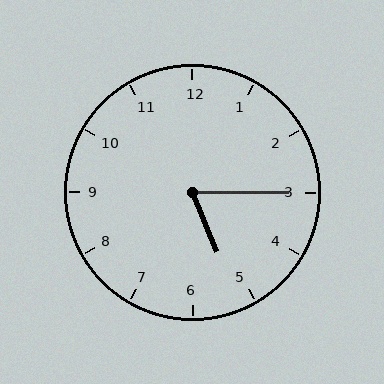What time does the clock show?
5:15.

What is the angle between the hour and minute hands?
Approximately 68 degrees.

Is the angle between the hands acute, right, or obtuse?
It is acute.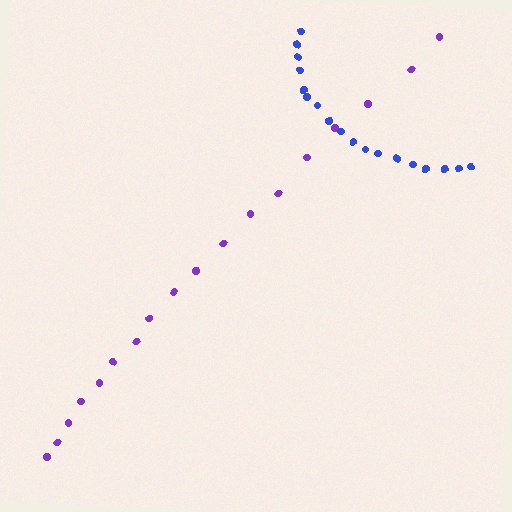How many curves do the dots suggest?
There are 2 distinct paths.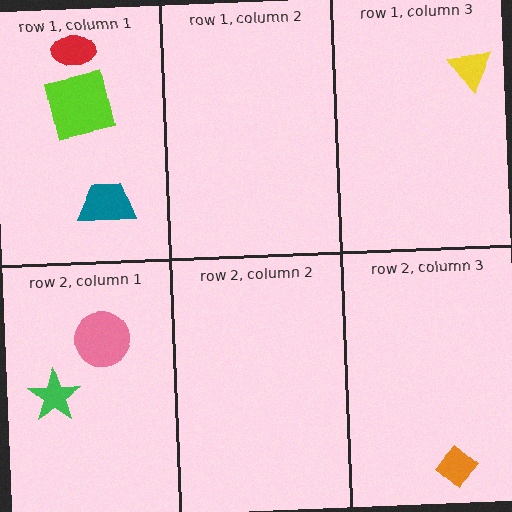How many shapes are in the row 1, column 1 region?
3.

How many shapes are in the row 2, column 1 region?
2.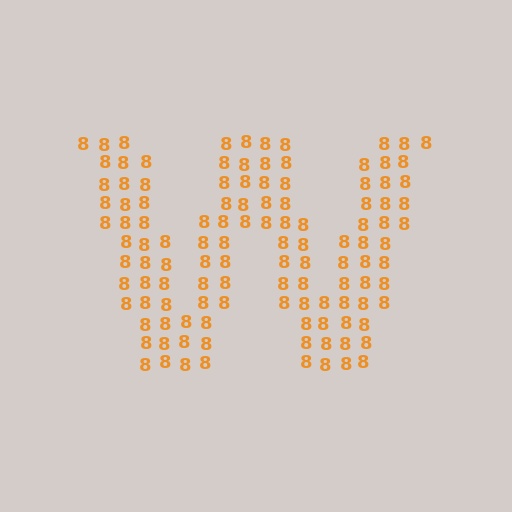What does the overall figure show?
The overall figure shows the letter W.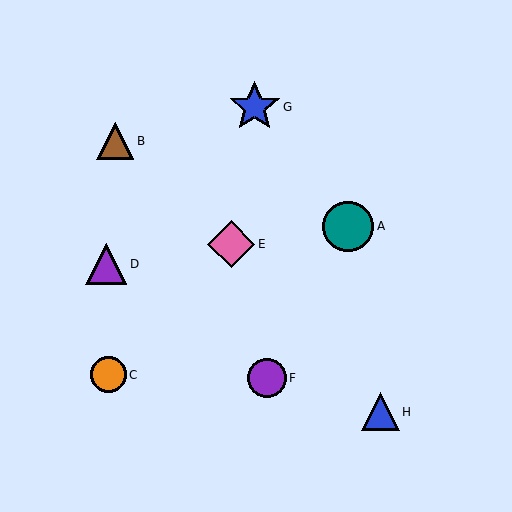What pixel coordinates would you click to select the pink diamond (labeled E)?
Click at (231, 244) to select the pink diamond E.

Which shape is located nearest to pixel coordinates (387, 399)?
The blue triangle (labeled H) at (380, 412) is nearest to that location.